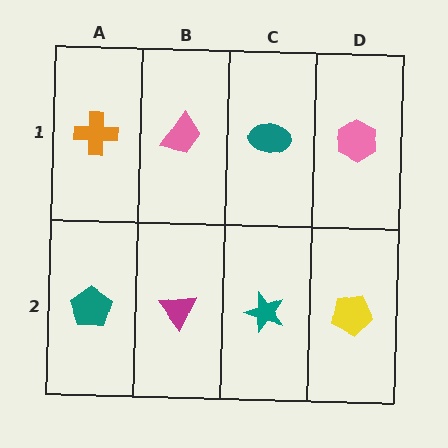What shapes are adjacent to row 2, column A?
An orange cross (row 1, column A), a magenta triangle (row 2, column B).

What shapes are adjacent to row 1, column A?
A teal pentagon (row 2, column A), a pink trapezoid (row 1, column B).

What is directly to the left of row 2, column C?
A magenta triangle.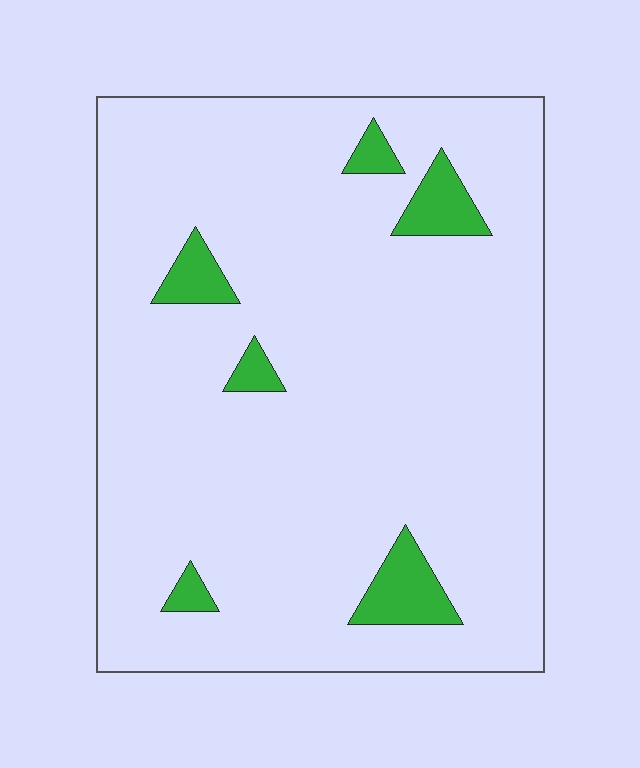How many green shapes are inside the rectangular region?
6.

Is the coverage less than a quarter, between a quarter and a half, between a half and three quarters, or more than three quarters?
Less than a quarter.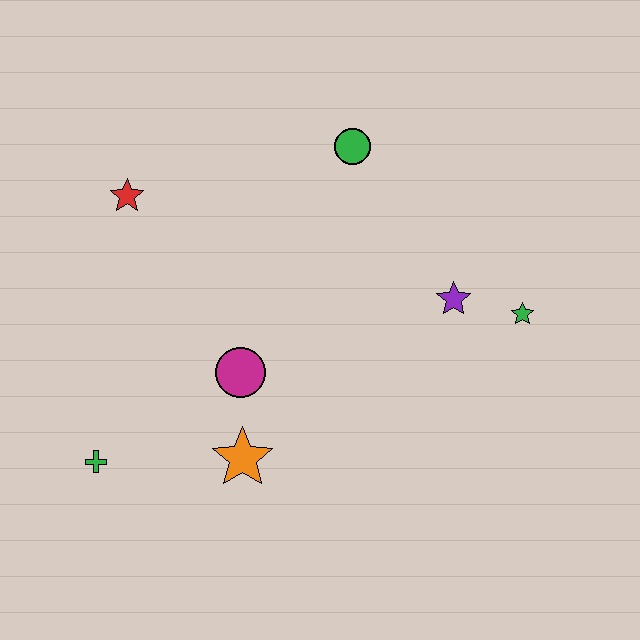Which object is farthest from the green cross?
The green star is farthest from the green cross.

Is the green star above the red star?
No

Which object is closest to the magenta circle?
The orange star is closest to the magenta circle.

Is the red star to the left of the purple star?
Yes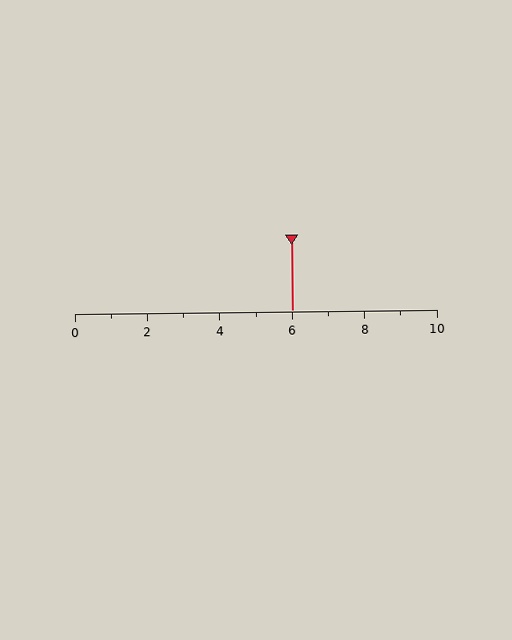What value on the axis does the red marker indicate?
The marker indicates approximately 6.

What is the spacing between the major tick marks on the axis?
The major ticks are spaced 2 apart.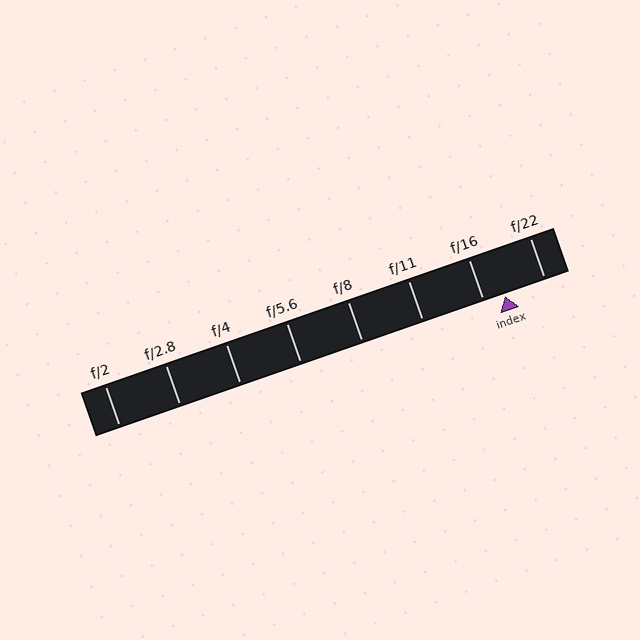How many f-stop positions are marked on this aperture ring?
There are 8 f-stop positions marked.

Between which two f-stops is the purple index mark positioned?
The index mark is between f/16 and f/22.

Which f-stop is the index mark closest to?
The index mark is closest to f/16.